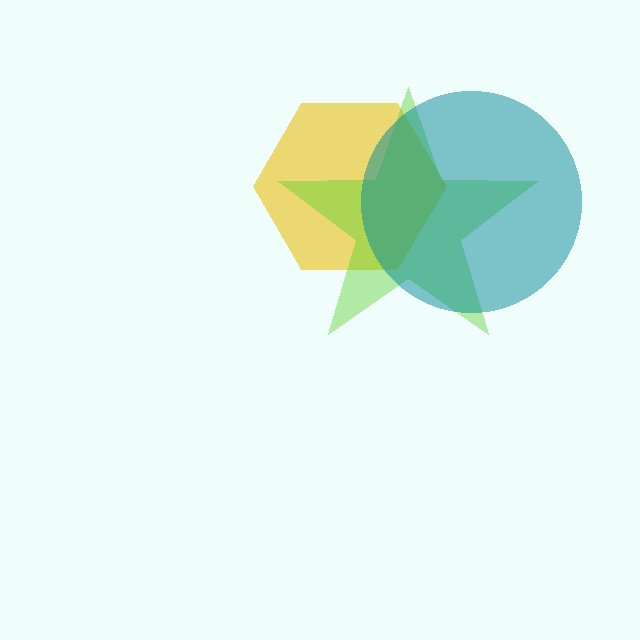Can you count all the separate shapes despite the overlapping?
Yes, there are 3 separate shapes.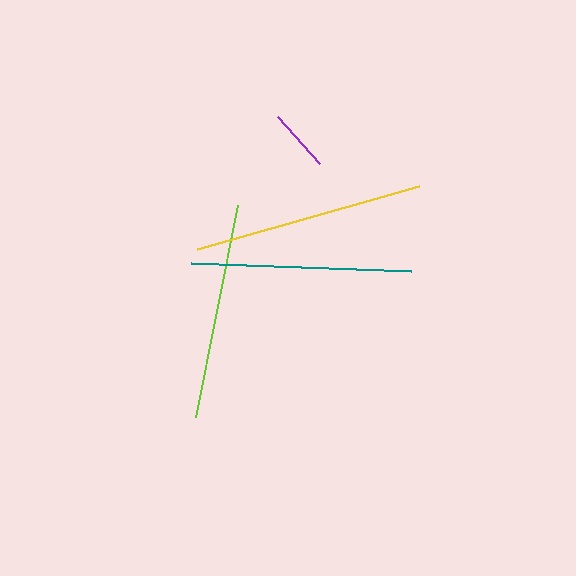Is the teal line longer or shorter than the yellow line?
The yellow line is longer than the teal line.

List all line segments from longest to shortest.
From longest to shortest: yellow, teal, lime, purple.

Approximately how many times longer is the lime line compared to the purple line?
The lime line is approximately 3.4 times the length of the purple line.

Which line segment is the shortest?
The purple line is the shortest at approximately 63 pixels.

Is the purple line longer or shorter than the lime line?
The lime line is longer than the purple line.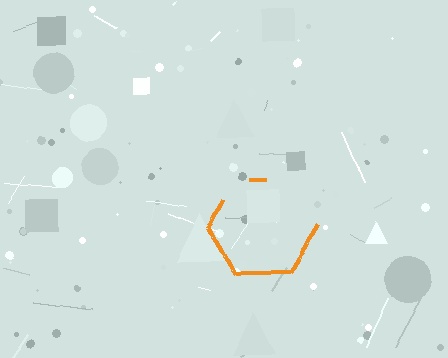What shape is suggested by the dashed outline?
The dashed outline suggests a hexagon.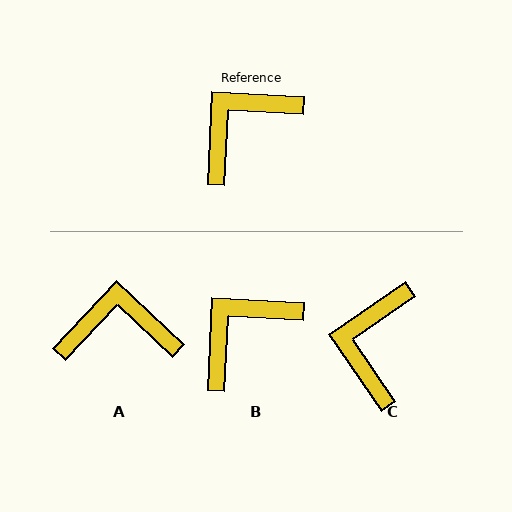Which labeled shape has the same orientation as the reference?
B.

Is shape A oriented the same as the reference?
No, it is off by about 40 degrees.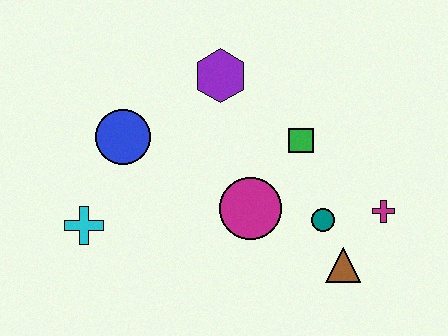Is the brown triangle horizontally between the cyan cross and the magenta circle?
No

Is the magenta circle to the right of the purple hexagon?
Yes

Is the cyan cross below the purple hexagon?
Yes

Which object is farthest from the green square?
The cyan cross is farthest from the green square.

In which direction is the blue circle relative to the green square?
The blue circle is to the left of the green square.